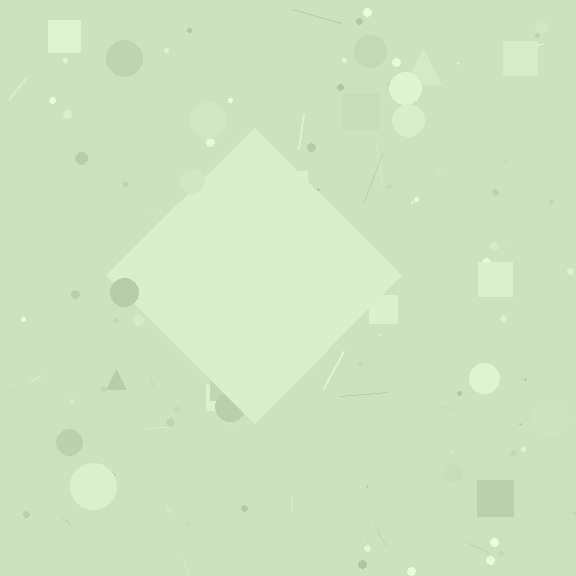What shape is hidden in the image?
A diamond is hidden in the image.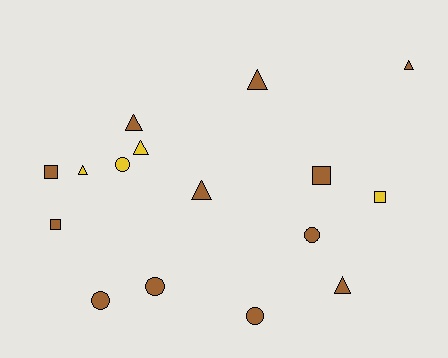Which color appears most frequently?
Brown, with 12 objects.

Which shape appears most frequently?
Triangle, with 7 objects.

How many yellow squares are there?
There is 1 yellow square.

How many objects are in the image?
There are 16 objects.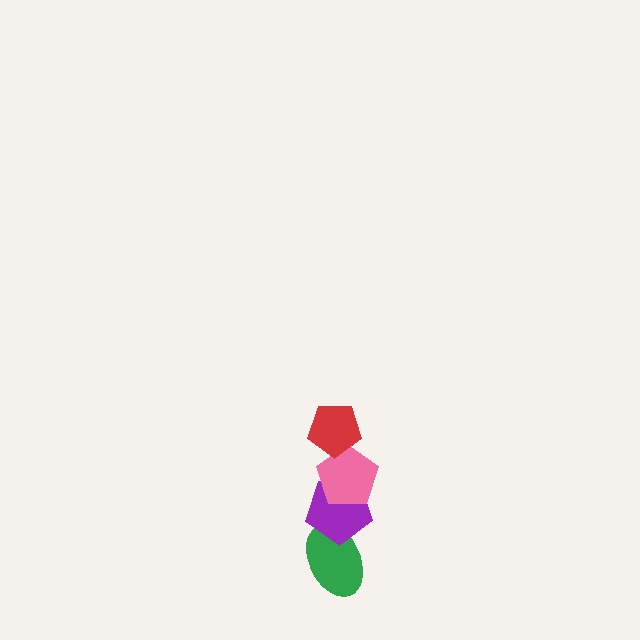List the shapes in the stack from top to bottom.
From top to bottom: the red pentagon, the pink pentagon, the purple pentagon, the green ellipse.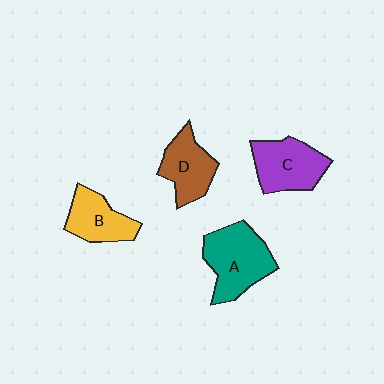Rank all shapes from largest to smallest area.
From largest to smallest: A (teal), C (purple), D (brown), B (yellow).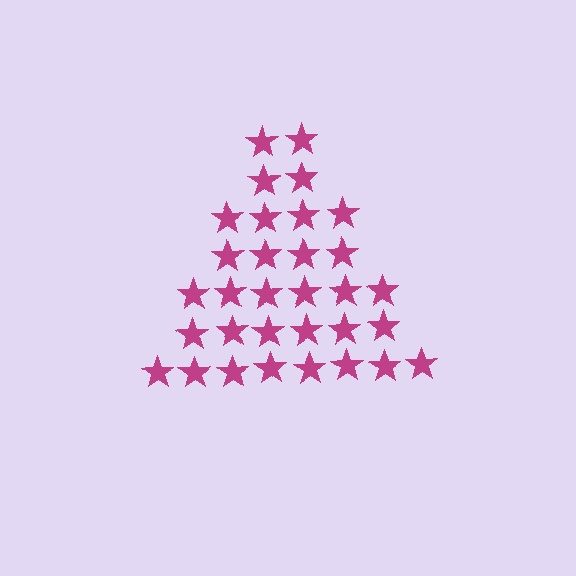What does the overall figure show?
The overall figure shows a triangle.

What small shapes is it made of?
It is made of small stars.